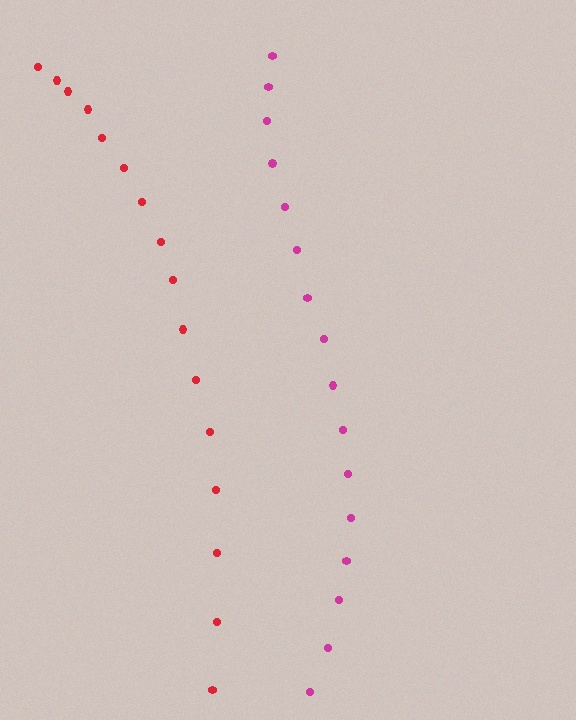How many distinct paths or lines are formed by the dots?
There are 2 distinct paths.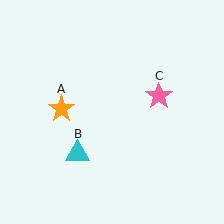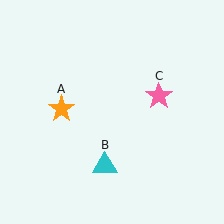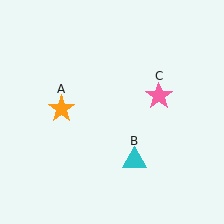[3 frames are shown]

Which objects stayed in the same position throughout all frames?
Orange star (object A) and pink star (object C) remained stationary.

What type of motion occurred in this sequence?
The cyan triangle (object B) rotated counterclockwise around the center of the scene.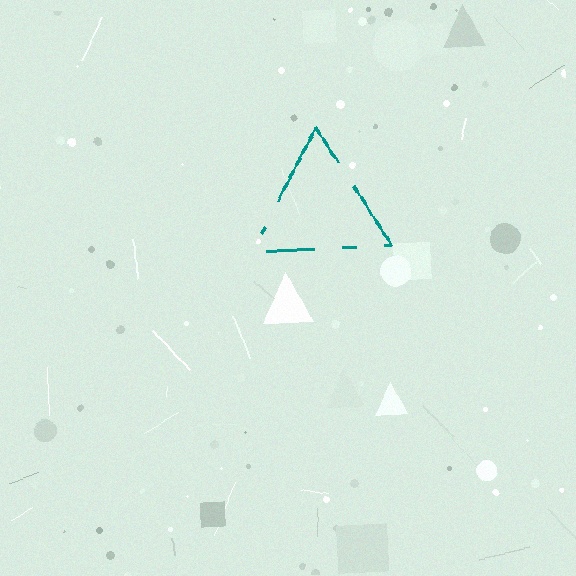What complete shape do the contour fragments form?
The contour fragments form a triangle.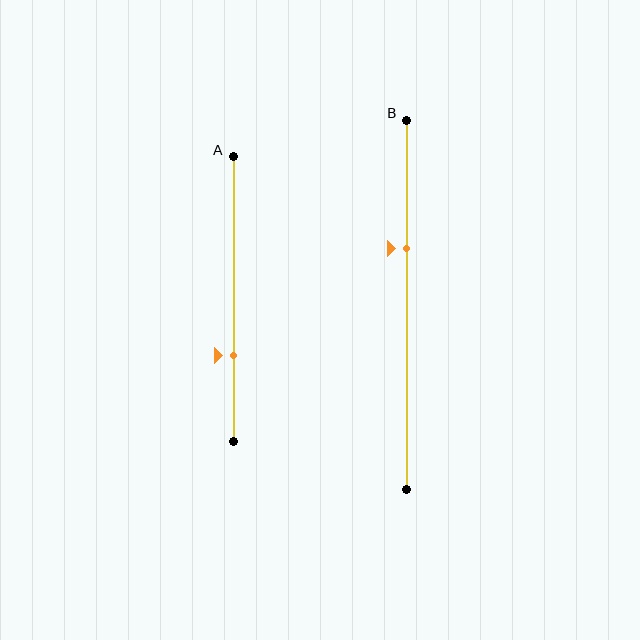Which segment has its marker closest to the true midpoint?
Segment B has its marker closest to the true midpoint.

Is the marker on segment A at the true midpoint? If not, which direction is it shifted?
No, the marker on segment A is shifted downward by about 20% of the segment length.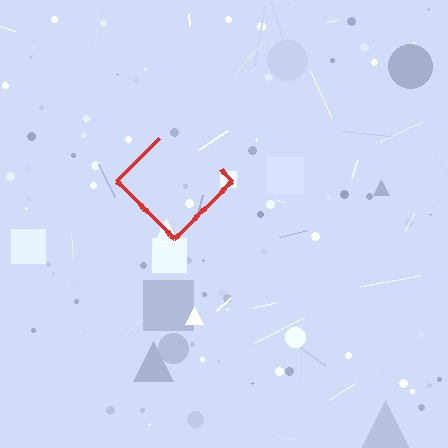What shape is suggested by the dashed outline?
The dashed outline suggests a diamond.